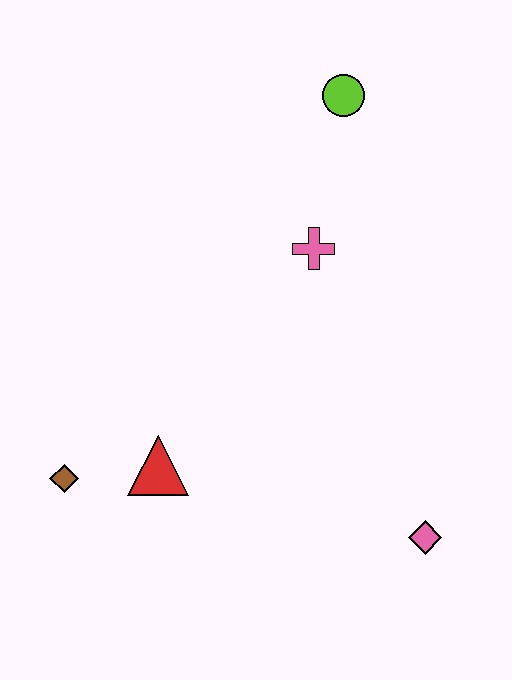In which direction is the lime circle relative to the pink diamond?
The lime circle is above the pink diamond.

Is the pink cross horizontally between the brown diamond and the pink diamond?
Yes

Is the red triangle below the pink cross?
Yes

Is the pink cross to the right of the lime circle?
No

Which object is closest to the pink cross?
The lime circle is closest to the pink cross.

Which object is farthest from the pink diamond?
The lime circle is farthest from the pink diamond.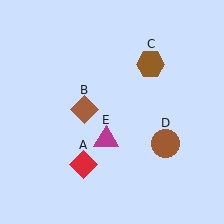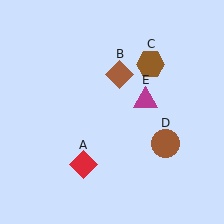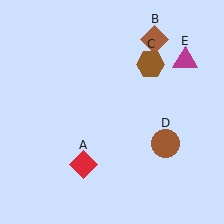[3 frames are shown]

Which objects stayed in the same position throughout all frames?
Red diamond (object A) and brown hexagon (object C) and brown circle (object D) remained stationary.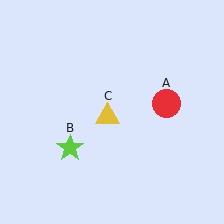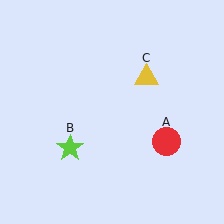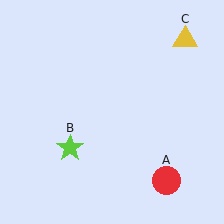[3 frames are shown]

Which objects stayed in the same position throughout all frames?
Lime star (object B) remained stationary.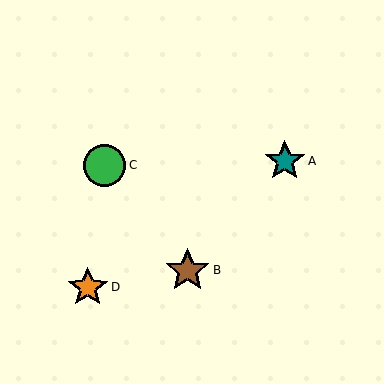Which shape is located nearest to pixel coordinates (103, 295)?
The orange star (labeled D) at (88, 287) is nearest to that location.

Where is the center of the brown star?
The center of the brown star is at (188, 270).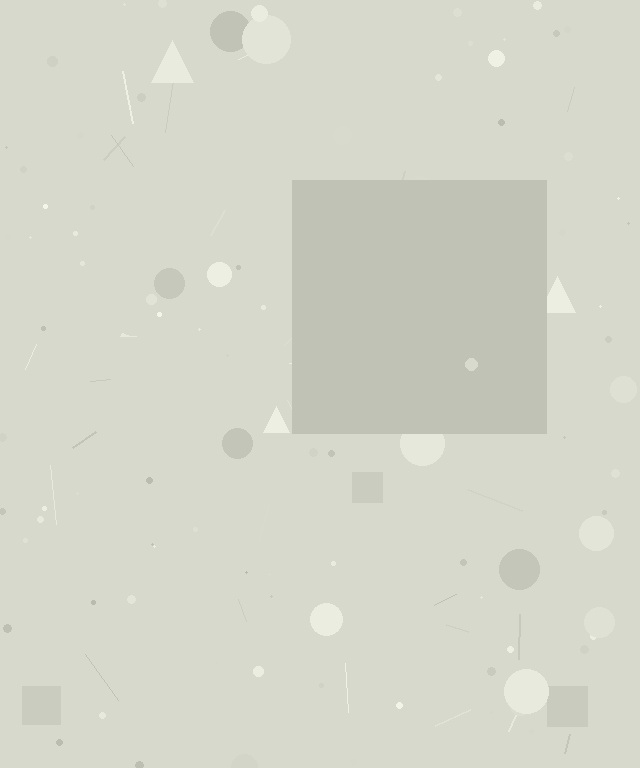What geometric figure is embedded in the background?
A square is embedded in the background.